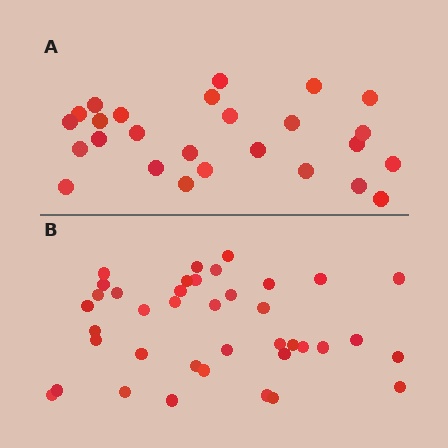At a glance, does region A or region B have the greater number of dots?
Region B (the bottom region) has more dots.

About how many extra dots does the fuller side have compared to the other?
Region B has approximately 15 more dots than region A.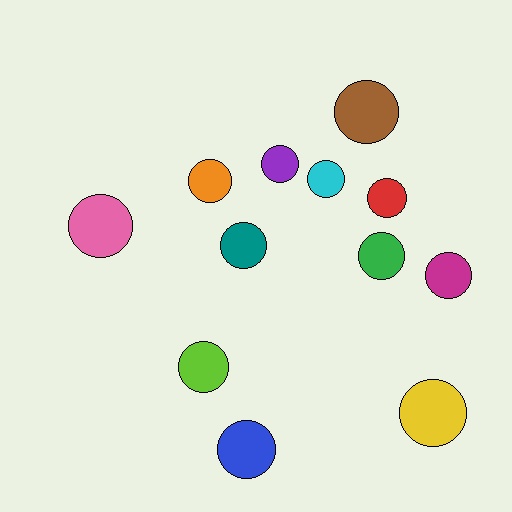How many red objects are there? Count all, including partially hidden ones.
There is 1 red object.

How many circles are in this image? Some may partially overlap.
There are 12 circles.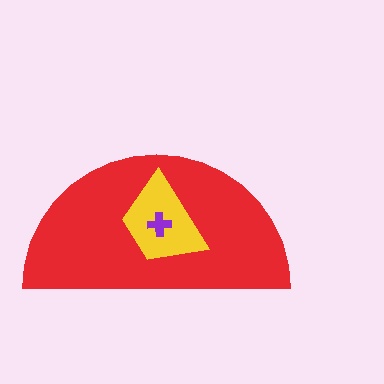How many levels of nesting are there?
3.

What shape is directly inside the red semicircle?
The yellow trapezoid.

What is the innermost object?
The purple cross.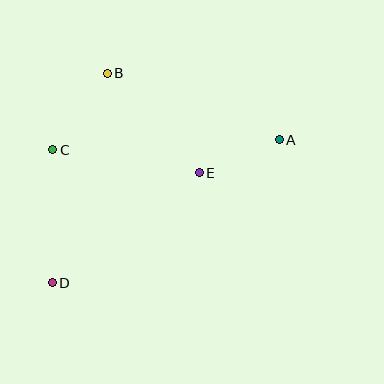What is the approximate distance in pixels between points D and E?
The distance between D and E is approximately 184 pixels.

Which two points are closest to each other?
Points A and E are closest to each other.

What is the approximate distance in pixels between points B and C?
The distance between B and C is approximately 94 pixels.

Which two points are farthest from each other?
Points A and D are farthest from each other.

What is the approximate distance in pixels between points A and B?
The distance between A and B is approximately 184 pixels.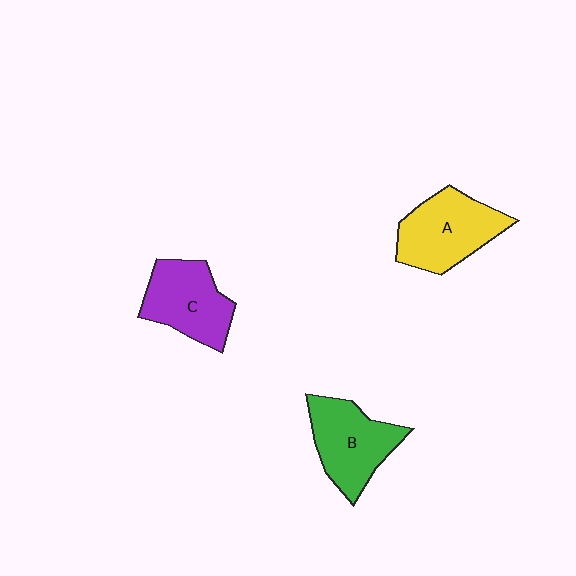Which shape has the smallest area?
Shape C (purple).